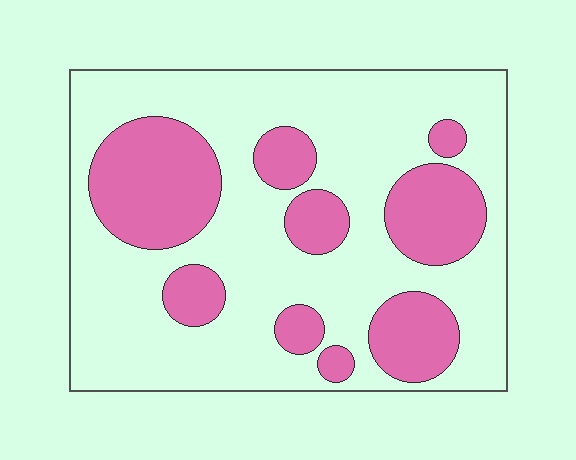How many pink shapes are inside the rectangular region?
9.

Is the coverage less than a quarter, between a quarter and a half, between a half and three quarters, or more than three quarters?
Between a quarter and a half.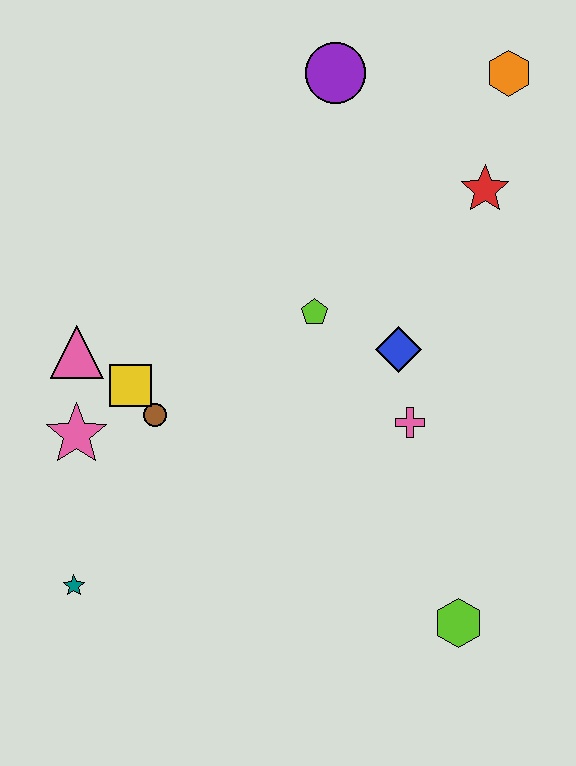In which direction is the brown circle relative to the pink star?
The brown circle is to the right of the pink star.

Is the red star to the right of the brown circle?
Yes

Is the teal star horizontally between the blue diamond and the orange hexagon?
No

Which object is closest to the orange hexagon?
The red star is closest to the orange hexagon.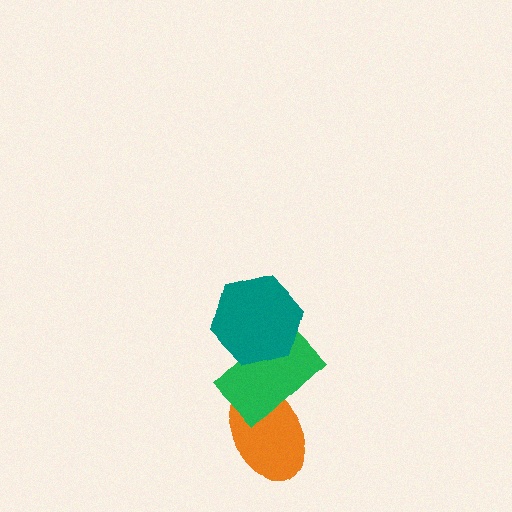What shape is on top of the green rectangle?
The teal hexagon is on top of the green rectangle.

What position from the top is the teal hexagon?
The teal hexagon is 1st from the top.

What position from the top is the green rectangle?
The green rectangle is 2nd from the top.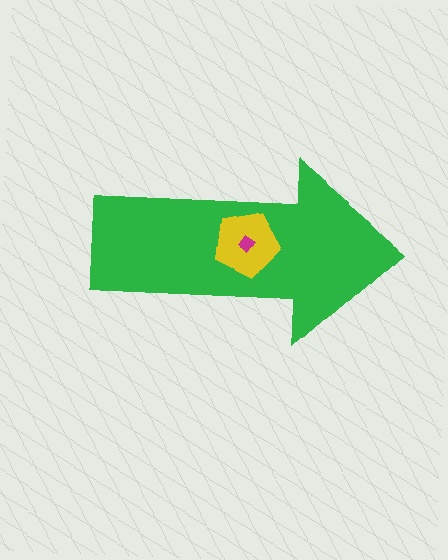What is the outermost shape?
The green arrow.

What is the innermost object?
The magenta diamond.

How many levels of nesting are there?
3.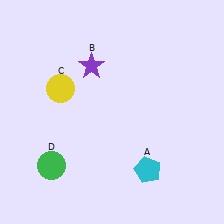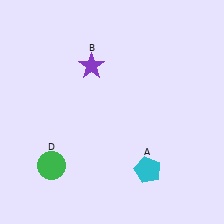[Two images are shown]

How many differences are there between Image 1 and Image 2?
There is 1 difference between the two images.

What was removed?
The yellow circle (C) was removed in Image 2.